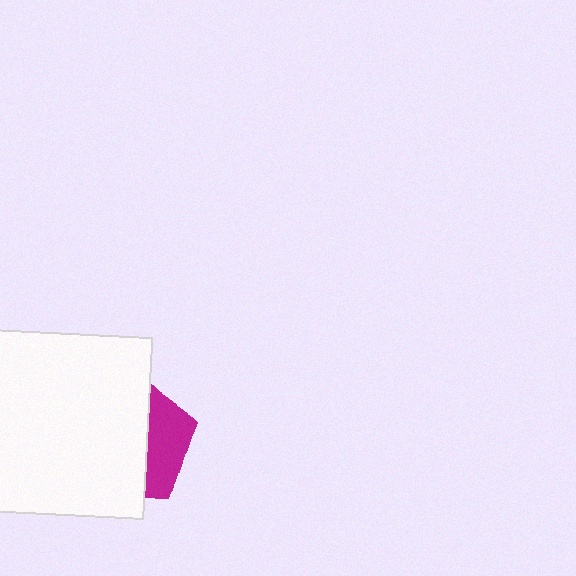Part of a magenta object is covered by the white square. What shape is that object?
It is a pentagon.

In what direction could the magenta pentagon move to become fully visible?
The magenta pentagon could move right. That would shift it out from behind the white square entirely.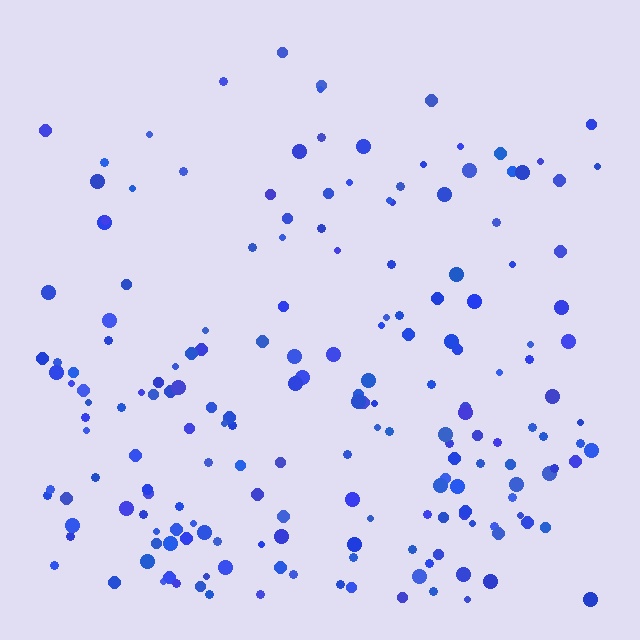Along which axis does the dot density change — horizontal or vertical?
Vertical.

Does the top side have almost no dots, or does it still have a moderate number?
Still a moderate number, just noticeably fewer than the bottom.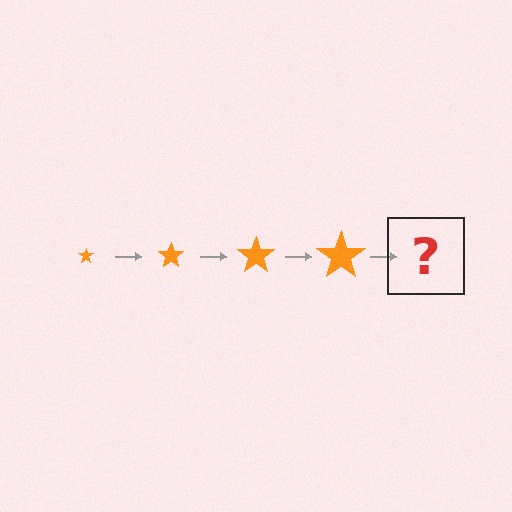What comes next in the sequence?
The next element should be an orange star, larger than the previous one.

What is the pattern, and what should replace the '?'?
The pattern is that the star gets progressively larger each step. The '?' should be an orange star, larger than the previous one.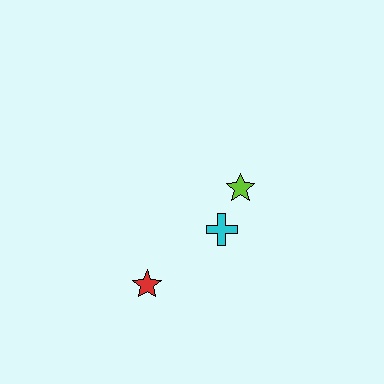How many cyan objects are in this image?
There is 1 cyan object.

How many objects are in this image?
There are 3 objects.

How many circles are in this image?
There are no circles.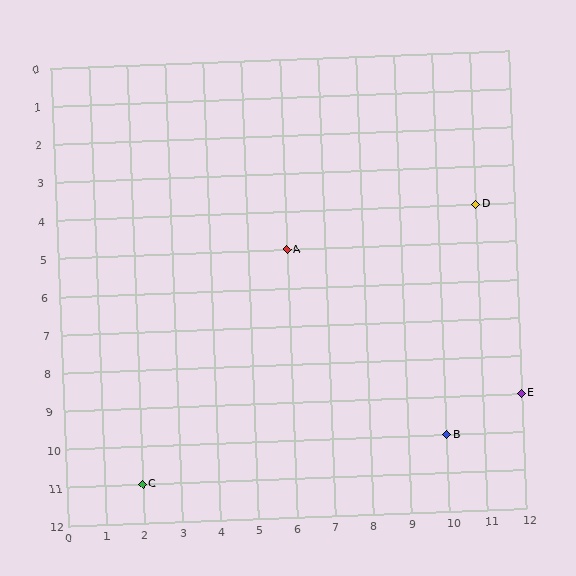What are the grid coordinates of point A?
Point A is at grid coordinates (6, 5).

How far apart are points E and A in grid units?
Points E and A are 6 columns and 4 rows apart (about 7.2 grid units diagonally).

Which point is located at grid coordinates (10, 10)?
Point B is at (10, 10).